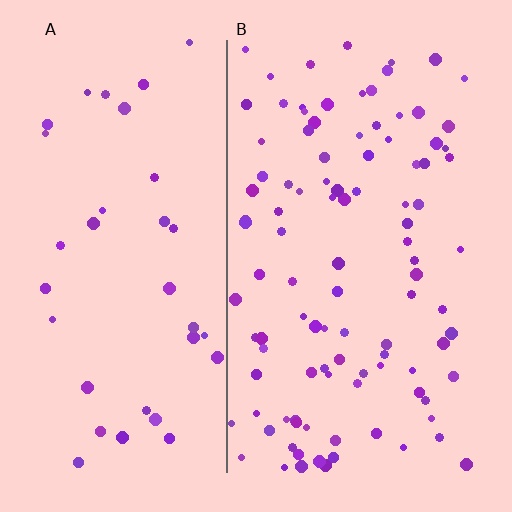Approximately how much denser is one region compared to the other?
Approximately 2.8× — region B over region A.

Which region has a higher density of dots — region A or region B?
B (the right).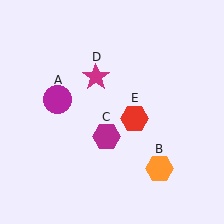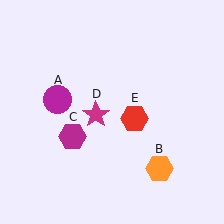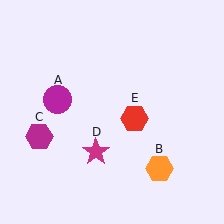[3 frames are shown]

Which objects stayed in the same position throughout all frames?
Magenta circle (object A) and orange hexagon (object B) and red hexagon (object E) remained stationary.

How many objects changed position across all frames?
2 objects changed position: magenta hexagon (object C), magenta star (object D).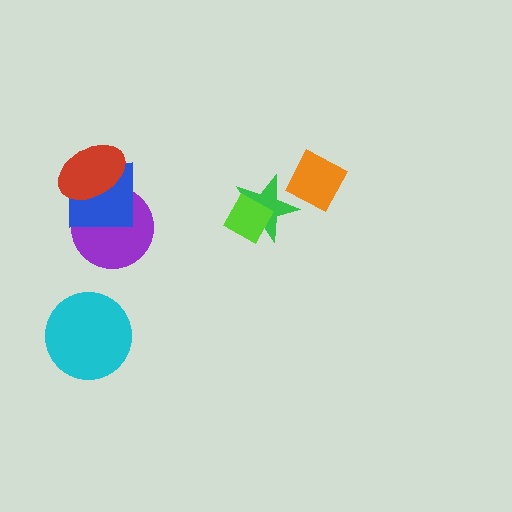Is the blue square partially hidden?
Yes, it is partially covered by another shape.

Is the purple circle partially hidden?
Yes, it is partially covered by another shape.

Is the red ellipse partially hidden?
No, no other shape covers it.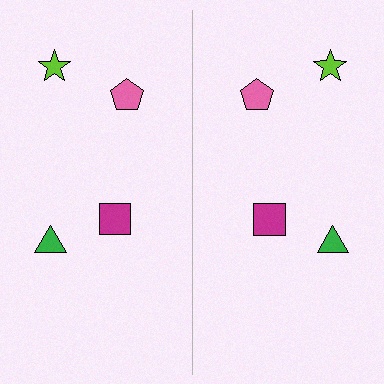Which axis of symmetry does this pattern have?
The pattern has a vertical axis of symmetry running through the center of the image.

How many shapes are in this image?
There are 8 shapes in this image.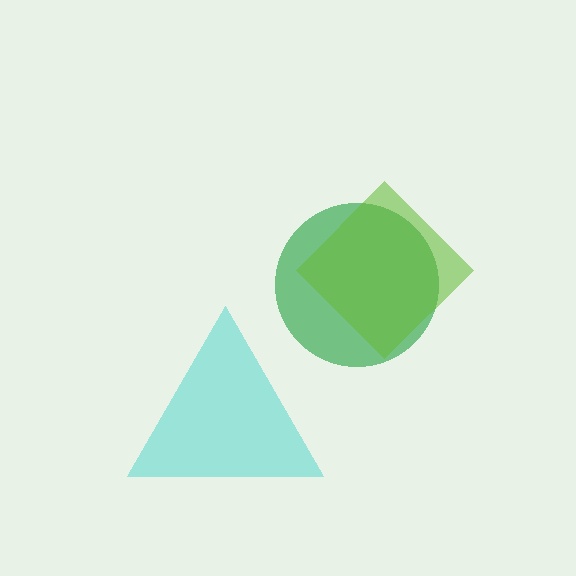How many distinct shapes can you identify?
There are 3 distinct shapes: a cyan triangle, a green circle, a lime diamond.